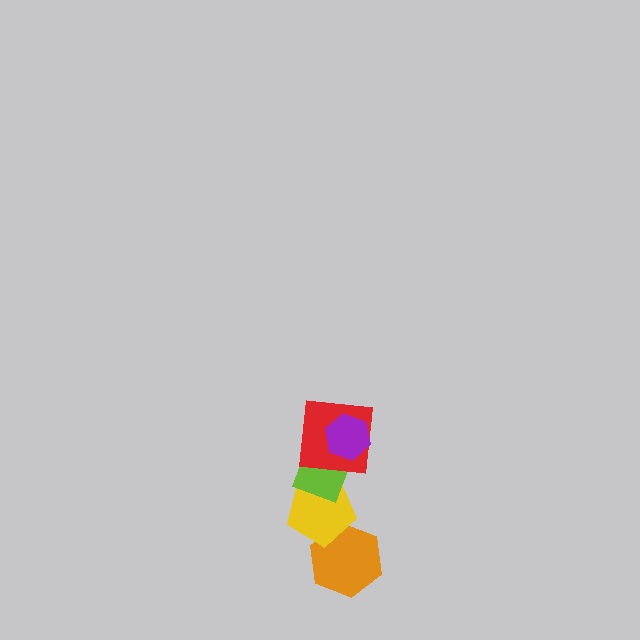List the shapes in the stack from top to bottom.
From top to bottom: the purple hexagon, the red square, the lime diamond, the yellow pentagon, the orange hexagon.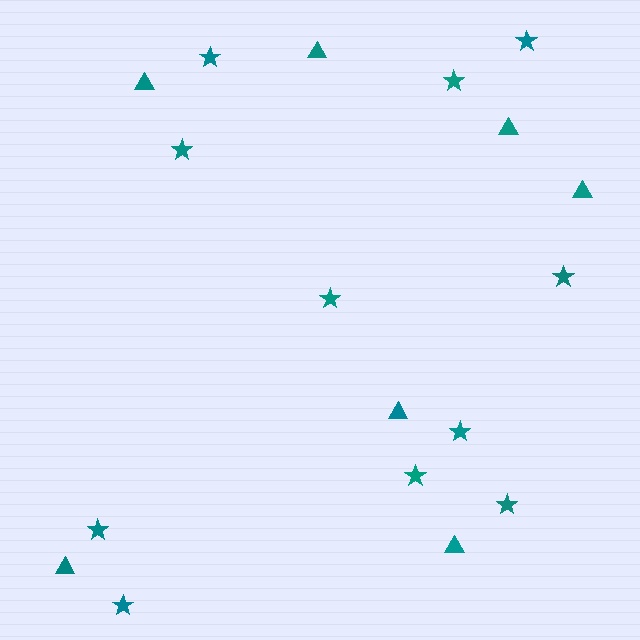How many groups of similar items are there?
There are 2 groups: one group of stars (11) and one group of triangles (7).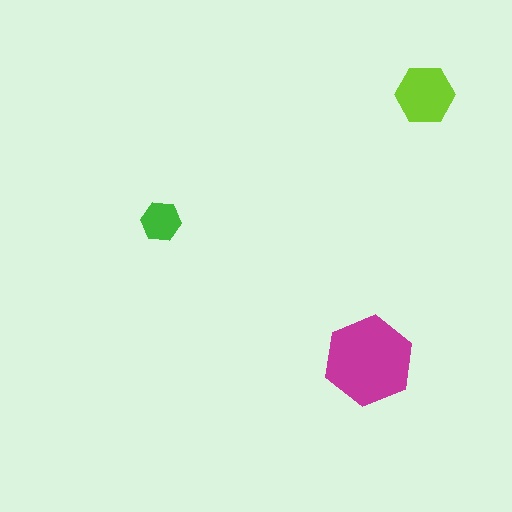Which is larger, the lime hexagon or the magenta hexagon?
The magenta one.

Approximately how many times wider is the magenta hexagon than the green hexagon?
About 2 times wider.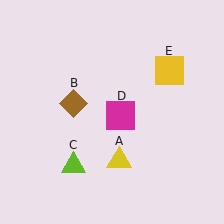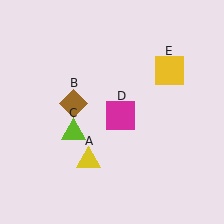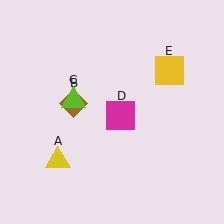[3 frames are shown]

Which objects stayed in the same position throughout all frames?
Brown diamond (object B) and magenta square (object D) and yellow square (object E) remained stationary.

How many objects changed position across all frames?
2 objects changed position: yellow triangle (object A), lime triangle (object C).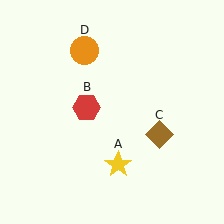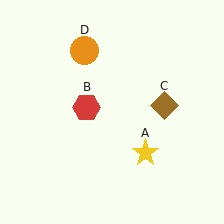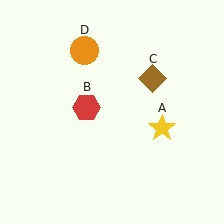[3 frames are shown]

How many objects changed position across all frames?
2 objects changed position: yellow star (object A), brown diamond (object C).